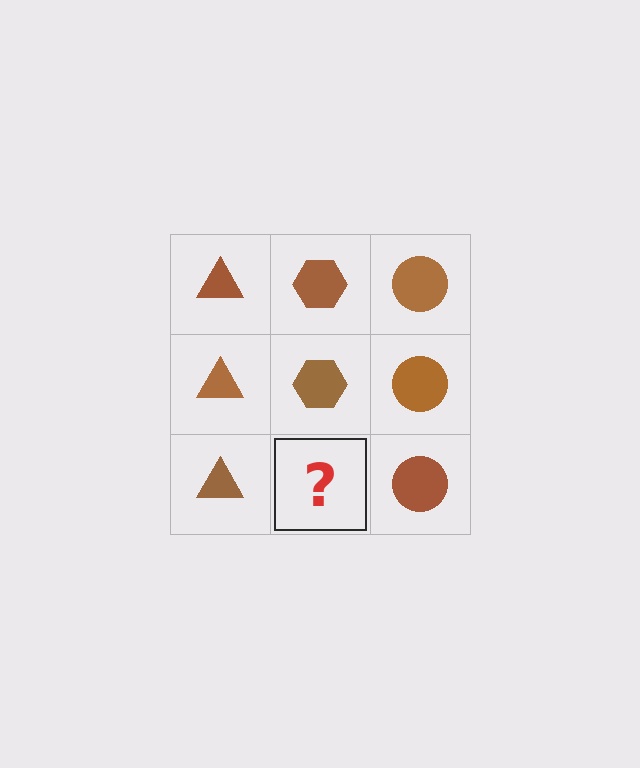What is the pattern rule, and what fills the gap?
The rule is that each column has a consistent shape. The gap should be filled with a brown hexagon.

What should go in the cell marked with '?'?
The missing cell should contain a brown hexagon.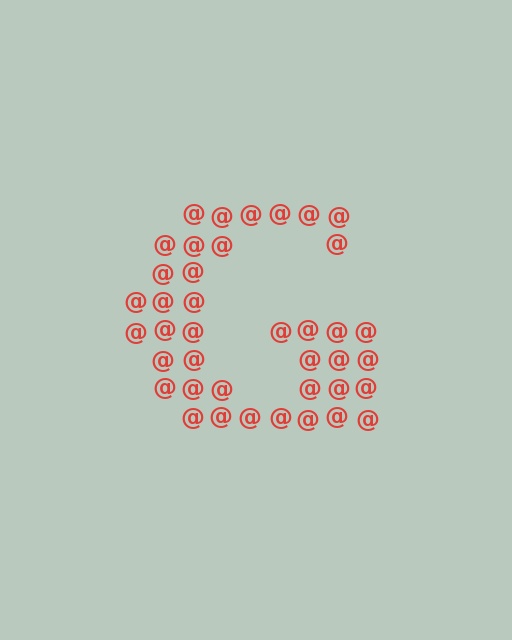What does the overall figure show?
The overall figure shows the letter G.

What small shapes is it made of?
It is made of small at signs.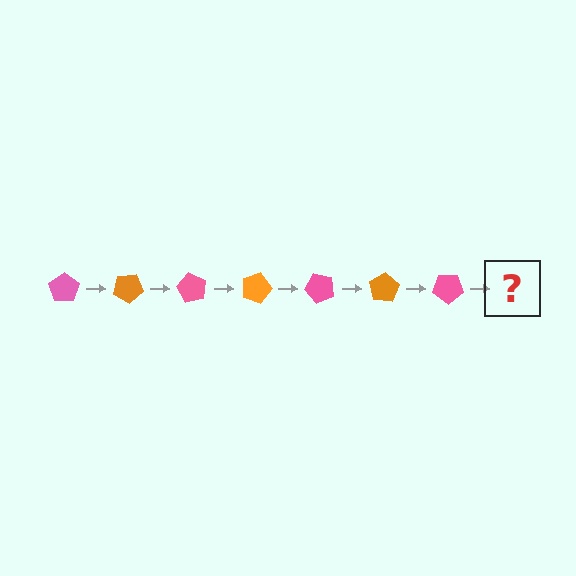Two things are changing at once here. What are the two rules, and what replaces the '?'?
The two rules are that it rotates 30 degrees each step and the color cycles through pink and orange. The '?' should be an orange pentagon, rotated 210 degrees from the start.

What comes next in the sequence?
The next element should be an orange pentagon, rotated 210 degrees from the start.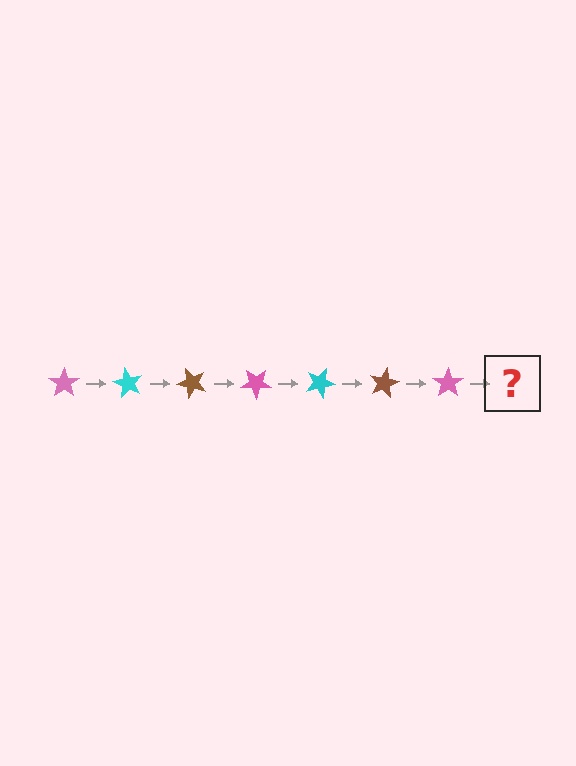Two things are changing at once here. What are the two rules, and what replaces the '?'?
The two rules are that it rotates 60 degrees each step and the color cycles through pink, cyan, and brown. The '?' should be a cyan star, rotated 420 degrees from the start.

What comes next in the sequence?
The next element should be a cyan star, rotated 420 degrees from the start.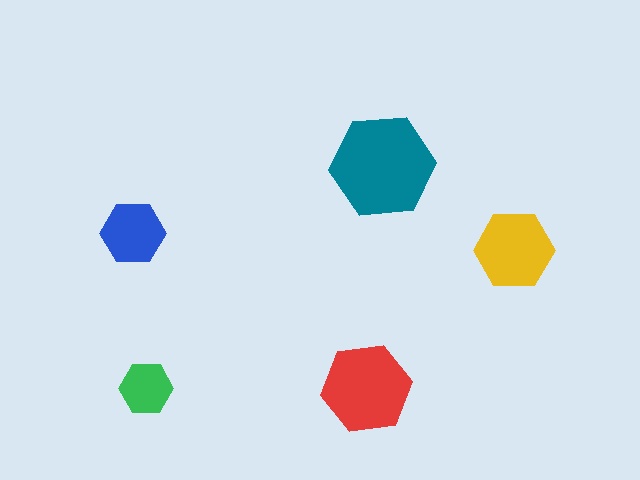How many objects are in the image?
There are 5 objects in the image.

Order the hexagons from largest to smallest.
the teal one, the red one, the yellow one, the blue one, the green one.